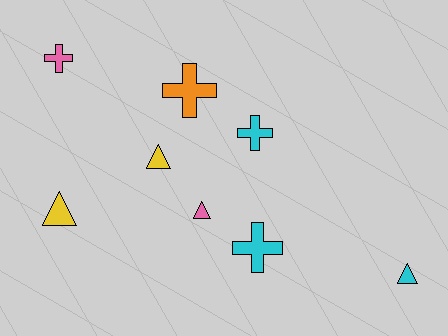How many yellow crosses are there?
There are no yellow crosses.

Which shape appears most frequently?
Cross, with 4 objects.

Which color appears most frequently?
Cyan, with 3 objects.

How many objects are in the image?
There are 8 objects.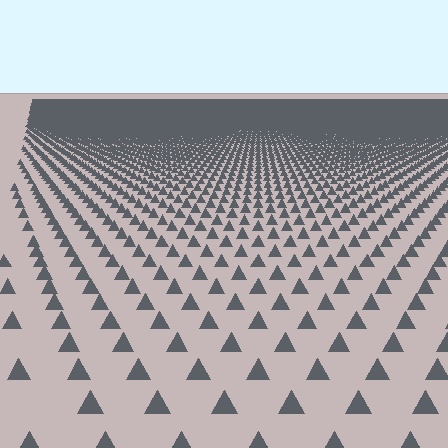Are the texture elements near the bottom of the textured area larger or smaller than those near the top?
Larger. Near the bottom, elements are closer to the viewer and appear at a bigger on-screen size.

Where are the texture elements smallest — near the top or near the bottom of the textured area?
Near the top.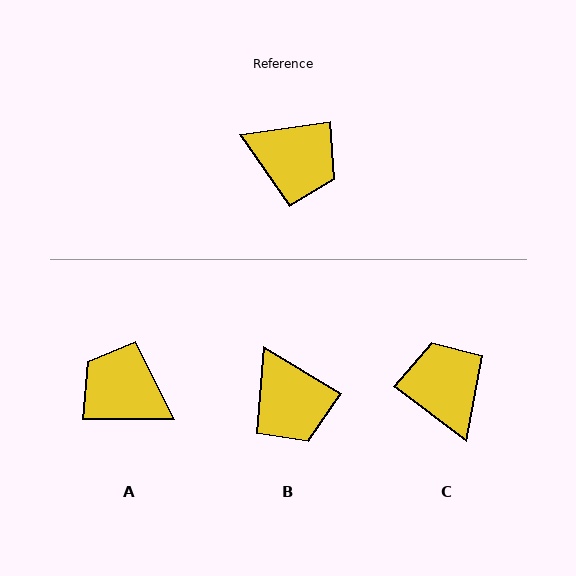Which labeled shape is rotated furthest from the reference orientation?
A, about 172 degrees away.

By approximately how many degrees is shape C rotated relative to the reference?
Approximately 135 degrees counter-clockwise.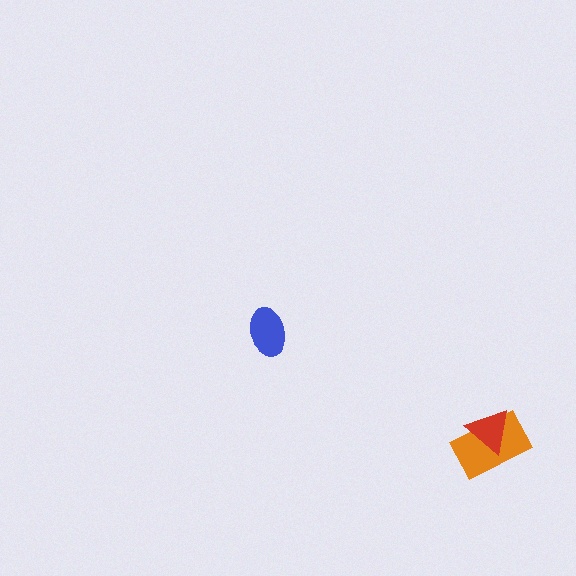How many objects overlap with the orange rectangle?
1 object overlaps with the orange rectangle.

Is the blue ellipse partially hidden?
No, no other shape covers it.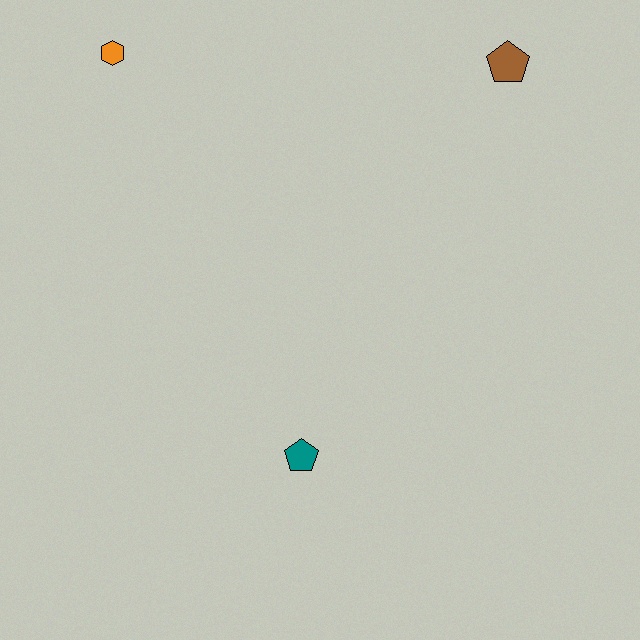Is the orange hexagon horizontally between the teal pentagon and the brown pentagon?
No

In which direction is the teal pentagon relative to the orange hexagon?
The teal pentagon is below the orange hexagon.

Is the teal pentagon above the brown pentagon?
No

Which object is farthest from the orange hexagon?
The teal pentagon is farthest from the orange hexagon.